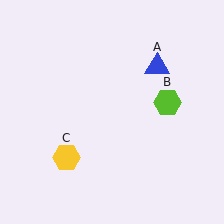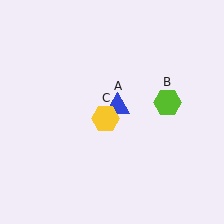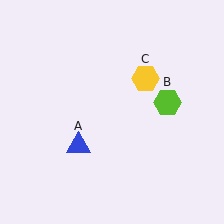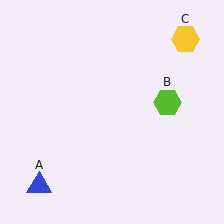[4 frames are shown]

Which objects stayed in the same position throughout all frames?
Lime hexagon (object B) remained stationary.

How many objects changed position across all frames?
2 objects changed position: blue triangle (object A), yellow hexagon (object C).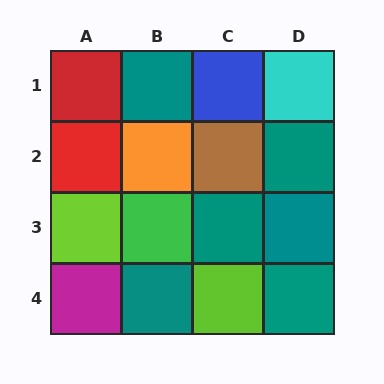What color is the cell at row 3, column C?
Teal.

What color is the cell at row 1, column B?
Teal.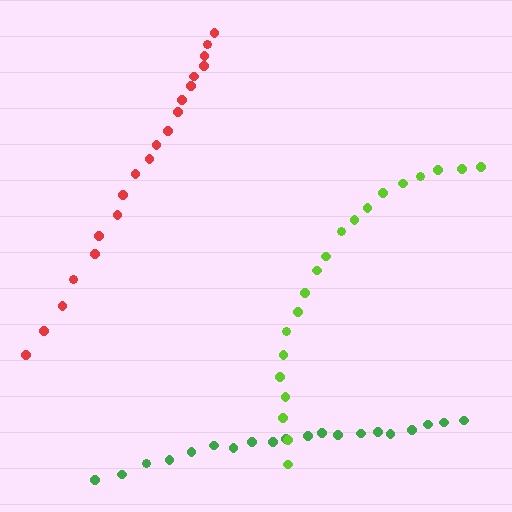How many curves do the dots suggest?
There are 3 distinct paths.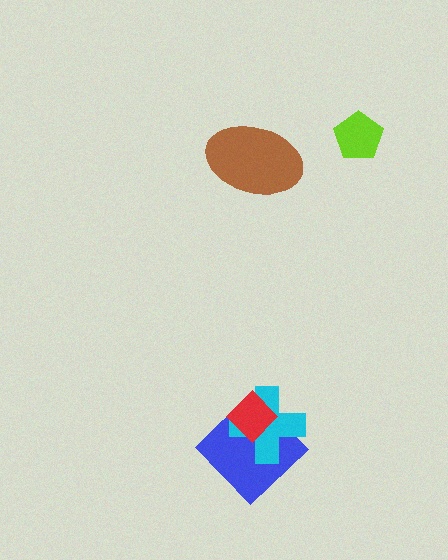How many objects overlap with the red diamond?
2 objects overlap with the red diamond.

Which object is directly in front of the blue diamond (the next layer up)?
The cyan cross is directly in front of the blue diamond.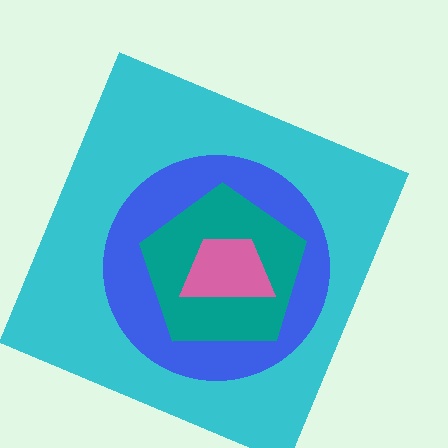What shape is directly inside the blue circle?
The teal pentagon.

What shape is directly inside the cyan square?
The blue circle.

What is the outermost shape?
The cyan square.